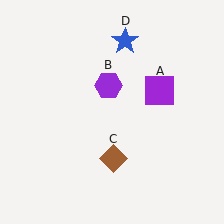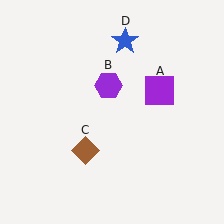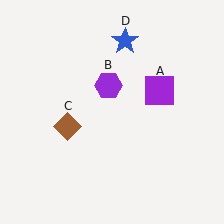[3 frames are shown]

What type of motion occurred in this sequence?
The brown diamond (object C) rotated clockwise around the center of the scene.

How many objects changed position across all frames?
1 object changed position: brown diamond (object C).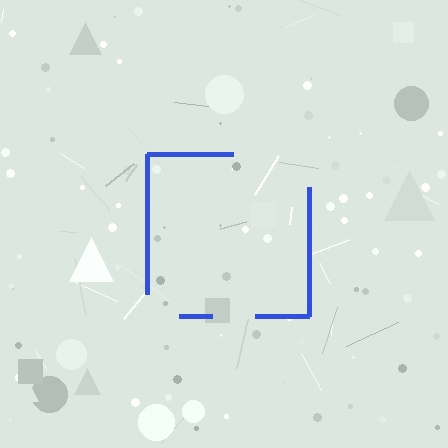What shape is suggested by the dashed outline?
The dashed outline suggests a square.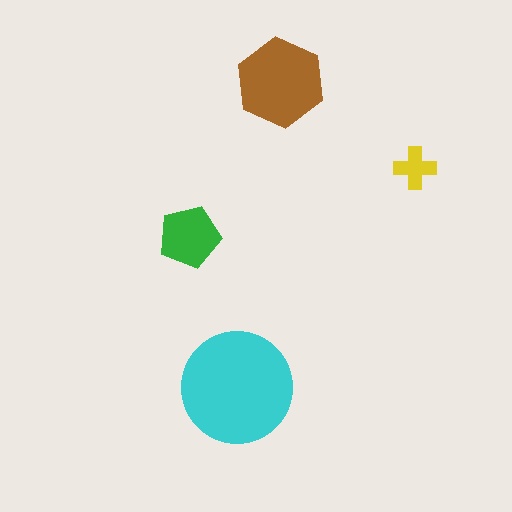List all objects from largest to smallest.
The cyan circle, the brown hexagon, the green pentagon, the yellow cross.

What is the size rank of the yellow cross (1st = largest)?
4th.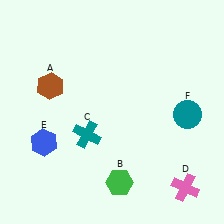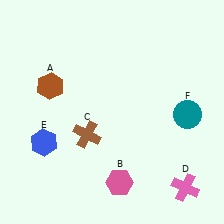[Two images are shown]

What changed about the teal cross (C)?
In Image 1, C is teal. In Image 2, it changed to brown.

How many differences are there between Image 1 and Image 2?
There are 2 differences between the two images.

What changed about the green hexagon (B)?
In Image 1, B is green. In Image 2, it changed to pink.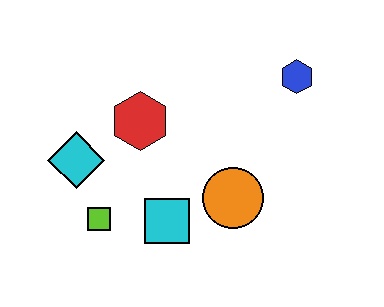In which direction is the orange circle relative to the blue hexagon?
The orange circle is below the blue hexagon.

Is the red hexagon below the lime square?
No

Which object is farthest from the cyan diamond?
The blue hexagon is farthest from the cyan diamond.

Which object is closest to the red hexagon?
The cyan diamond is closest to the red hexagon.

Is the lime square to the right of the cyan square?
No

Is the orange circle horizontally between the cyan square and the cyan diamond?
No